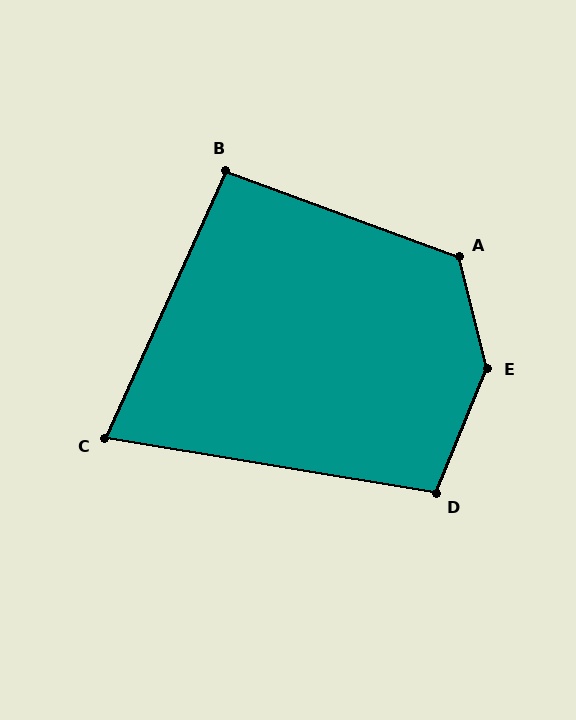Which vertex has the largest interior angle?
E, at approximately 143 degrees.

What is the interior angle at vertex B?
Approximately 94 degrees (approximately right).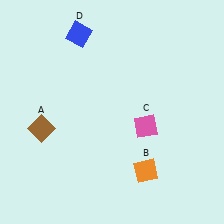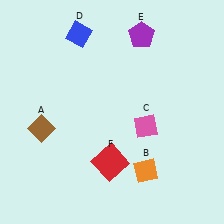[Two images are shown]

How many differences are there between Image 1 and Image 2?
There are 2 differences between the two images.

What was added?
A purple pentagon (E), a red square (F) were added in Image 2.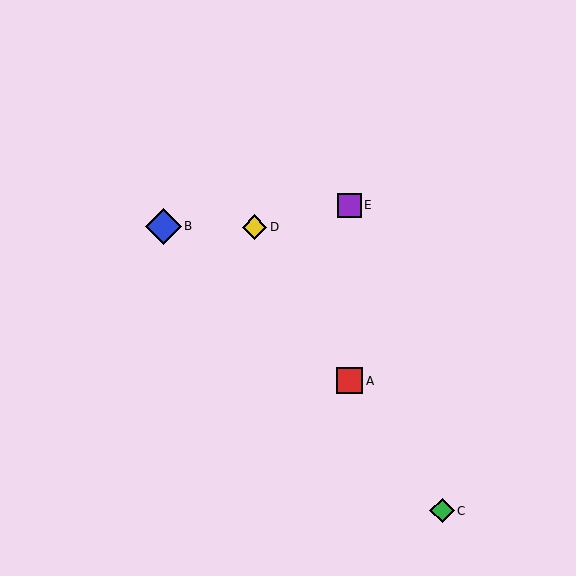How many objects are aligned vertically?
2 objects (A, E) are aligned vertically.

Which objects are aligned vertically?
Objects A, E are aligned vertically.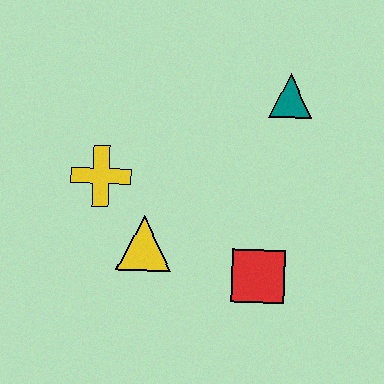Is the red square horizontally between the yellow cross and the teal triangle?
Yes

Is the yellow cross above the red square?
Yes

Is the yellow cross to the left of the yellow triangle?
Yes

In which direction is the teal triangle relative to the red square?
The teal triangle is above the red square.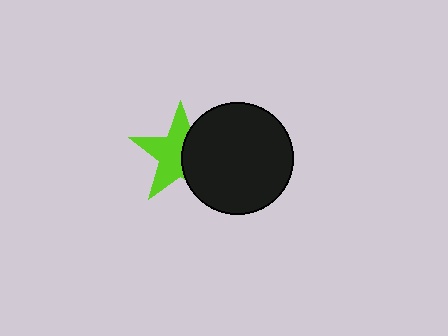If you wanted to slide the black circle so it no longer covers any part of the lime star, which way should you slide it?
Slide it right — that is the most direct way to separate the two shapes.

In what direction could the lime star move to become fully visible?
The lime star could move left. That would shift it out from behind the black circle entirely.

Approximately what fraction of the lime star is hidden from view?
Roughly 42% of the lime star is hidden behind the black circle.